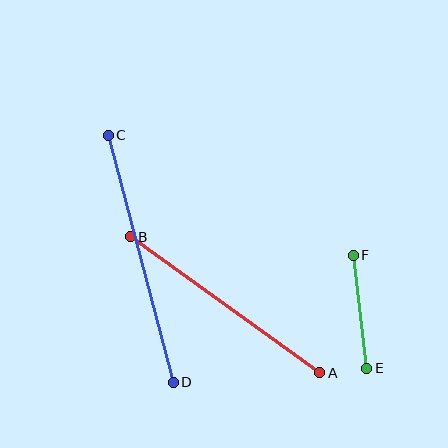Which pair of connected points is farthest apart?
Points C and D are farthest apart.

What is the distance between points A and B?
The distance is approximately 233 pixels.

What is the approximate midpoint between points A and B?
The midpoint is at approximately (225, 305) pixels.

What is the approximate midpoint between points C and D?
The midpoint is at approximately (141, 259) pixels.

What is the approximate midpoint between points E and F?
The midpoint is at approximately (360, 312) pixels.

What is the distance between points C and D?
The distance is approximately 256 pixels.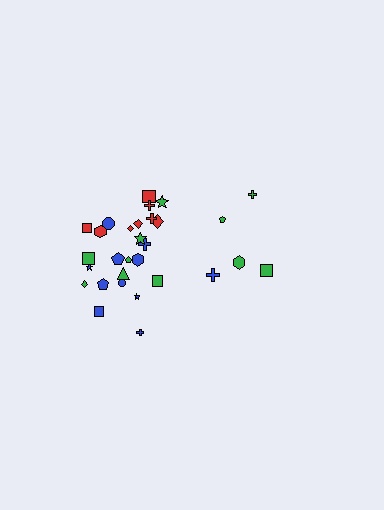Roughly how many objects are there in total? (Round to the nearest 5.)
Roughly 30 objects in total.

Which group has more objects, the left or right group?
The left group.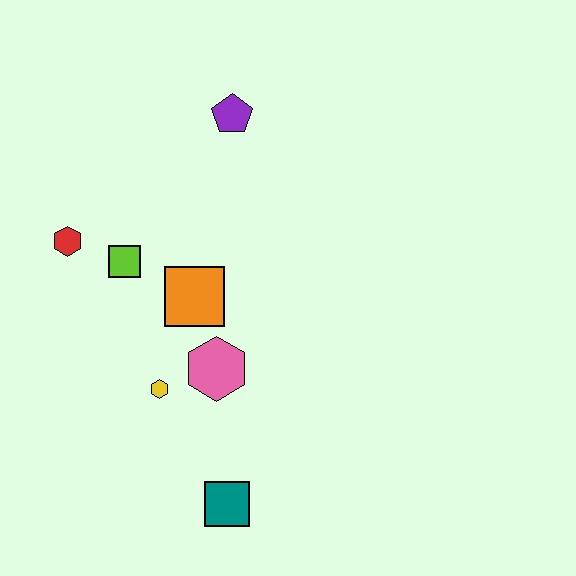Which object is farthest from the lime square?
The teal square is farthest from the lime square.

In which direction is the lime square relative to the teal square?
The lime square is above the teal square.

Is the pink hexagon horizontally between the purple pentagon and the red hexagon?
Yes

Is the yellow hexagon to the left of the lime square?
No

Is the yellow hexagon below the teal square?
No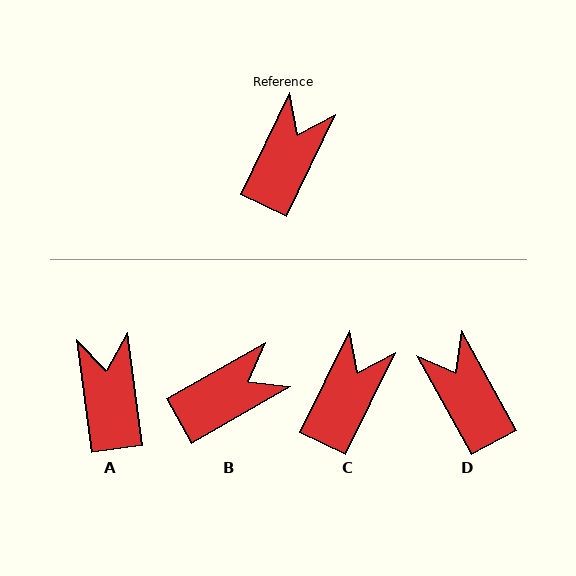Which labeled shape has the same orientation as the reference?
C.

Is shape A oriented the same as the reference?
No, it is off by about 34 degrees.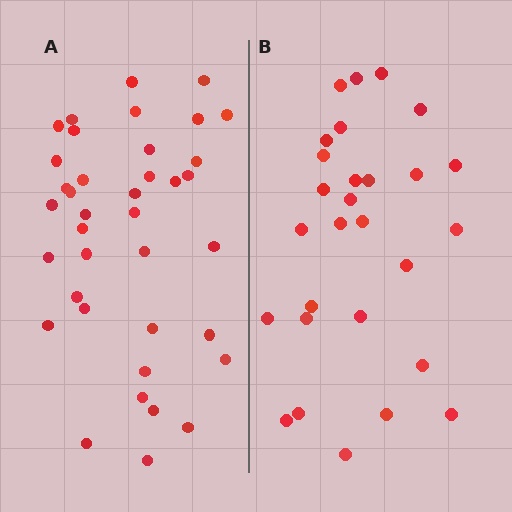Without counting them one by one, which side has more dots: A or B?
Region A (the left region) has more dots.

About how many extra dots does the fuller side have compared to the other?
Region A has roughly 10 or so more dots than region B.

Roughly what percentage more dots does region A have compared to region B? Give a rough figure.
About 35% more.